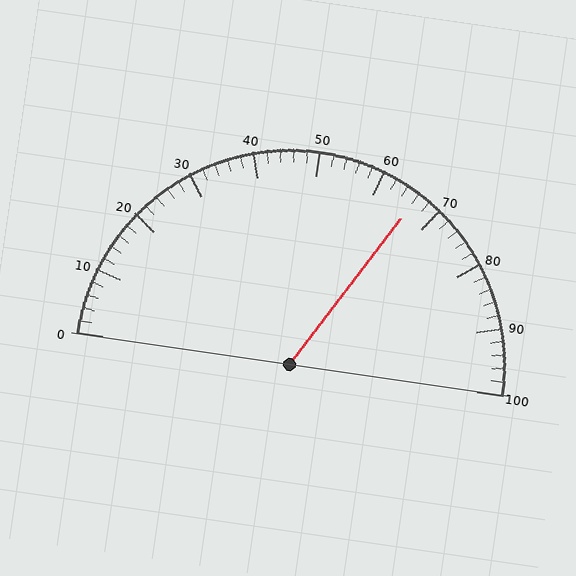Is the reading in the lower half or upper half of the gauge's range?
The reading is in the upper half of the range (0 to 100).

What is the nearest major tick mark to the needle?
The nearest major tick mark is 70.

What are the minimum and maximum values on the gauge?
The gauge ranges from 0 to 100.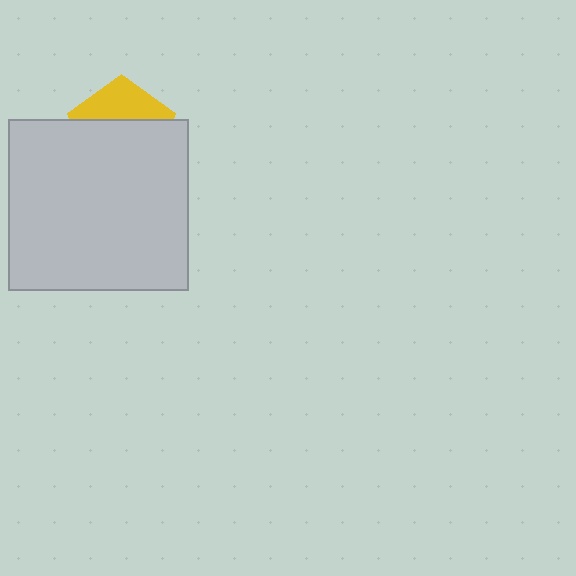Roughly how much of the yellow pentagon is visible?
A small part of it is visible (roughly 36%).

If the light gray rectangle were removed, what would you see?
You would see the complete yellow pentagon.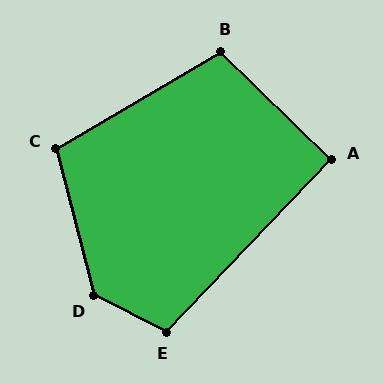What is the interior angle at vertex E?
Approximately 107 degrees (obtuse).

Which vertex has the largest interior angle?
D, at approximately 131 degrees.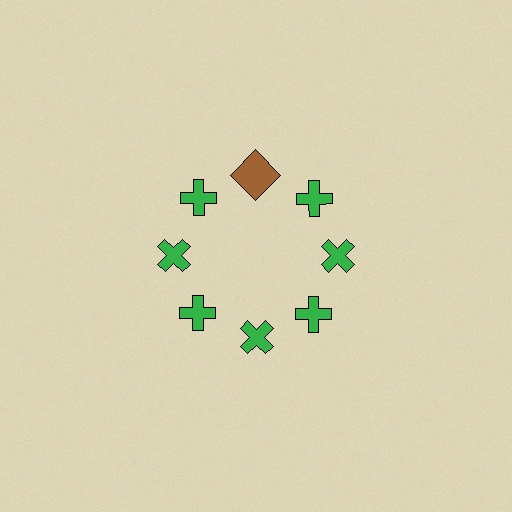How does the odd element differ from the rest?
It differs in both color (brown instead of green) and shape (square instead of cross).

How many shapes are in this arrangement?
There are 8 shapes arranged in a ring pattern.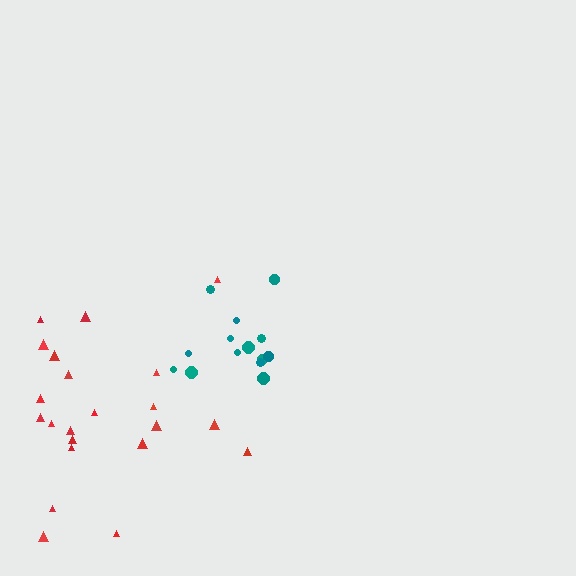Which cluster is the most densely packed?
Teal.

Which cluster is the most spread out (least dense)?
Red.